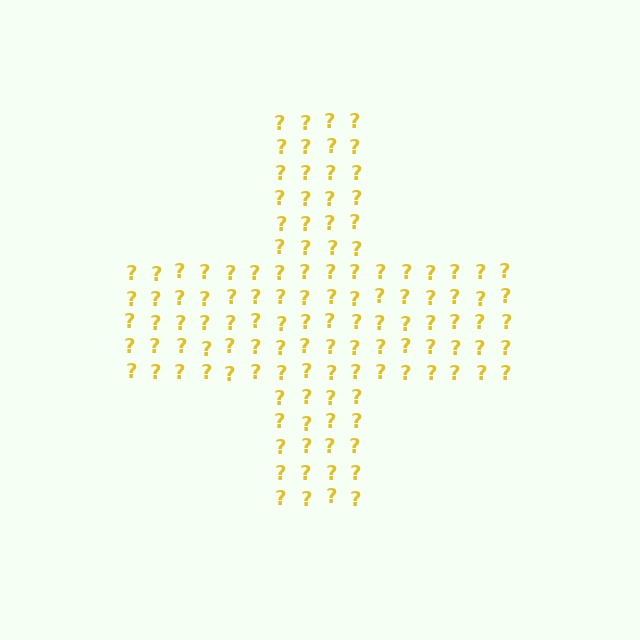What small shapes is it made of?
It is made of small question marks.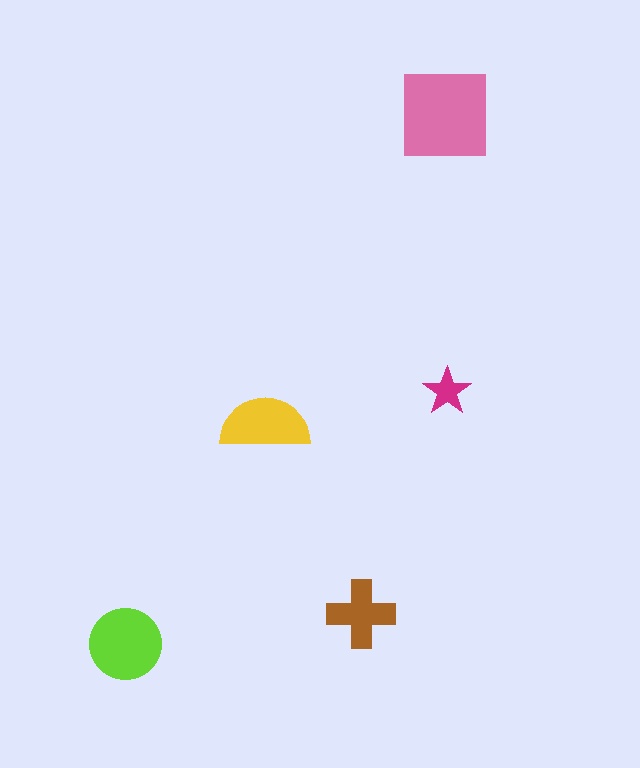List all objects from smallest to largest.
The magenta star, the brown cross, the yellow semicircle, the lime circle, the pink square.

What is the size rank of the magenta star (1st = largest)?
5th.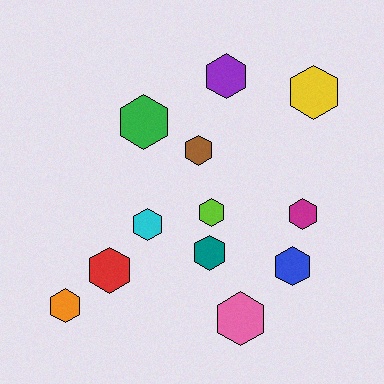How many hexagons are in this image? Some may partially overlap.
There are 12 hexagons.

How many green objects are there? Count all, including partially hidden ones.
There is 1 green object.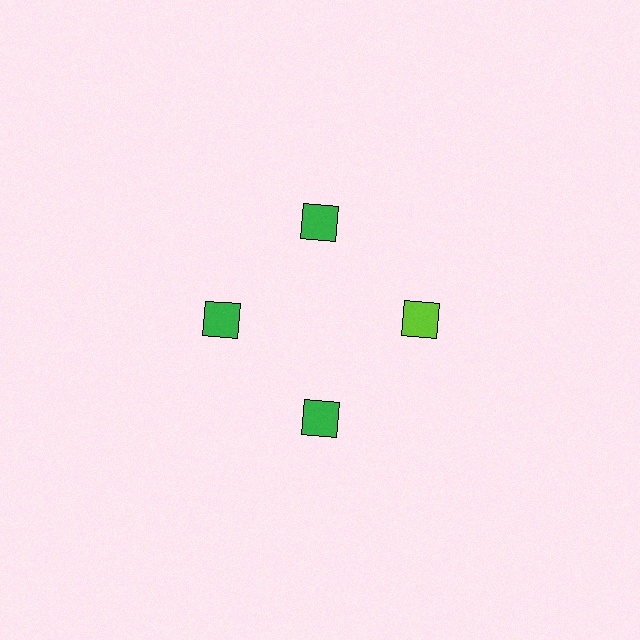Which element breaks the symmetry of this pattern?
The lime diamond at roughly the 3 o'clock position breaks the symmetry. All other shapes are green diamonds.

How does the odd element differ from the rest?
It has a different color: lime instead of green.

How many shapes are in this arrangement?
There are 4 shapes arranged in a ring pattern.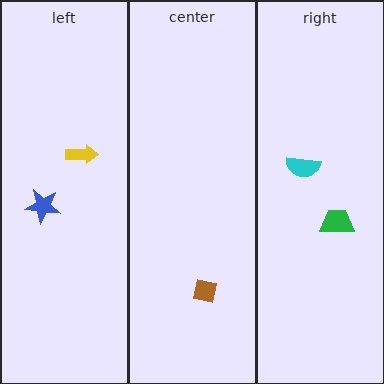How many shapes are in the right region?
2.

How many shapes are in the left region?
2.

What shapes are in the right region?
The green trapezoid, the cyan semicircle.